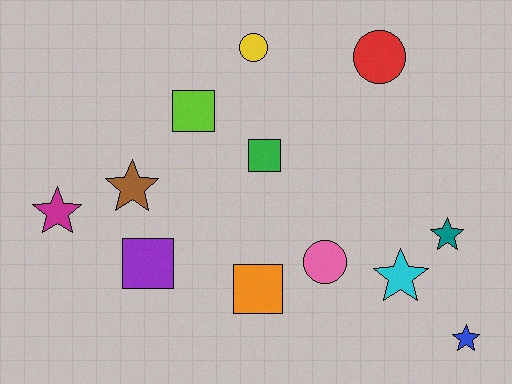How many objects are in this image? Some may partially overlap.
There are 12 objects.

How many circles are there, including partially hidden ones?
There are 3 circles.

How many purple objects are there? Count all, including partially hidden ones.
There is 1 purple object.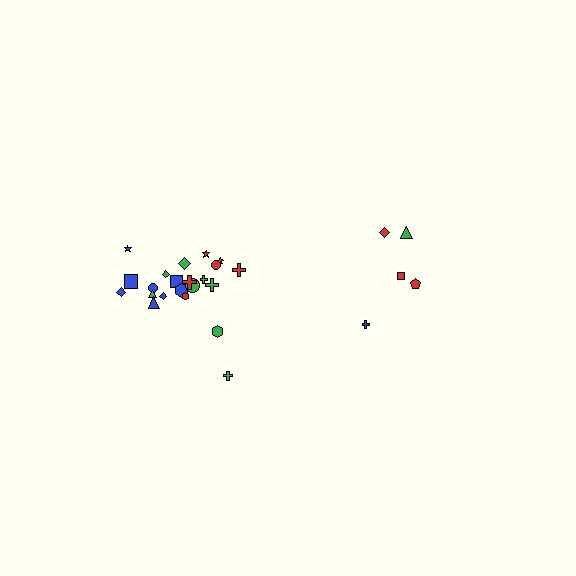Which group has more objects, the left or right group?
The left group.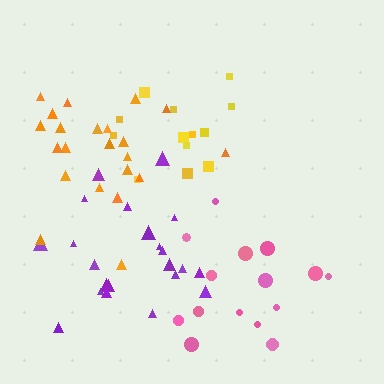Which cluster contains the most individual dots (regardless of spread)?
Purple (22).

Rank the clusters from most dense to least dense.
purple, yellow, orange, pink.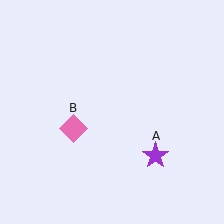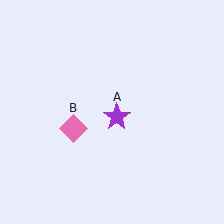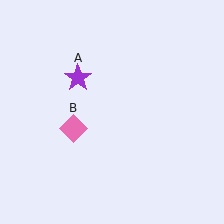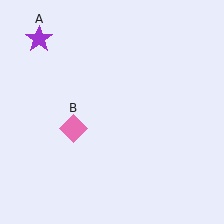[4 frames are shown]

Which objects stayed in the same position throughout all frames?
Pink diamond (object B) remained stationary.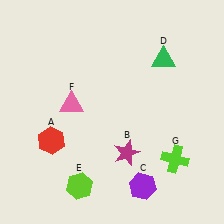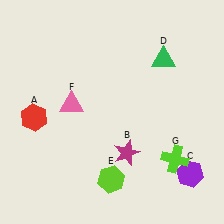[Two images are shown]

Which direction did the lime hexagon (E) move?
The lime hexagon (E) moved right.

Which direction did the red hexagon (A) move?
The red hexagon (A) moved up.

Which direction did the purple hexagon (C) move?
The purple hexagon (C) moved right.